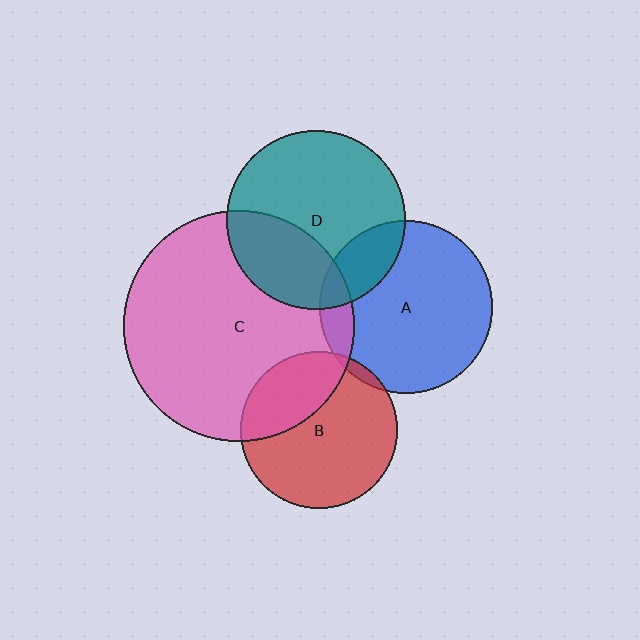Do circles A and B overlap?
Yes.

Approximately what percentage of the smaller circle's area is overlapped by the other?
Approximately 5%.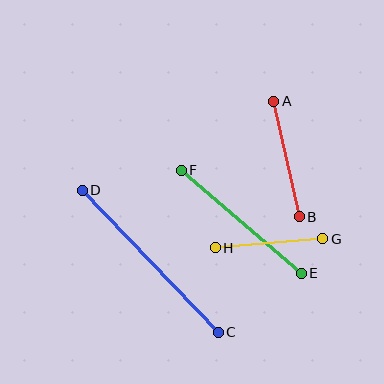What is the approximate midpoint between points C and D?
The midpoint is at approximately (150, 261) pixels.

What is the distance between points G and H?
The distance is approximately 108 pixels.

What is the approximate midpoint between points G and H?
The midpoint is at approximately (269, 243) pixels.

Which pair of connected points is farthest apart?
Points C and D are farthest apart.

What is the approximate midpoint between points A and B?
The midpoint is at approximately (286, 159) pixels.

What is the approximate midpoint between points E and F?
The midpoint is at approximately (241, 222) pixels.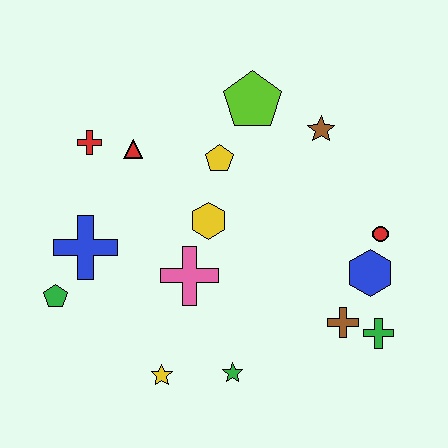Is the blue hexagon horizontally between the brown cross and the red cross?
No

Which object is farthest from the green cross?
The red cross is farthest from the green cross.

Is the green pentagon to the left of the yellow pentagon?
Yes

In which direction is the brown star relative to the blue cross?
The brown star is to the right of the blue cross.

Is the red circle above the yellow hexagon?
No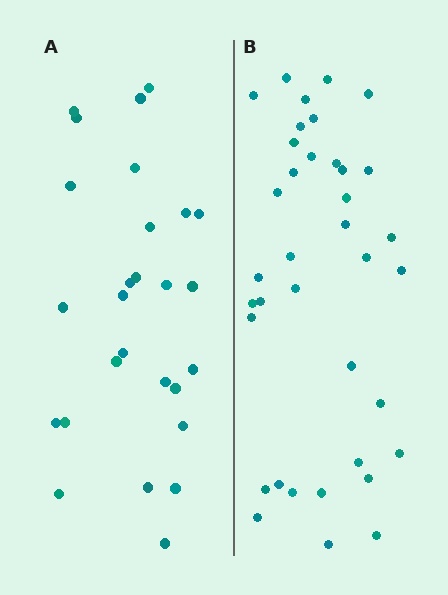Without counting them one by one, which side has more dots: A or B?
Region B (the right region) has more dots.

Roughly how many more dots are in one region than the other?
Region B has roughly 10 or so more dots than region A.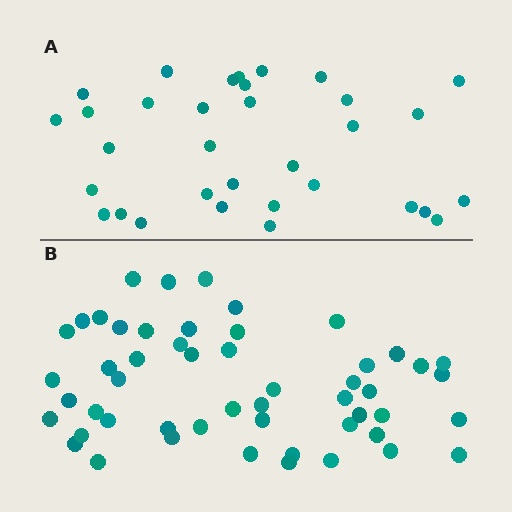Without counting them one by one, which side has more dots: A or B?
Region B (the bottom region) has more dots.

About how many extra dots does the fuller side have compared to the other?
Region B has approximately 20 more dots than region A.